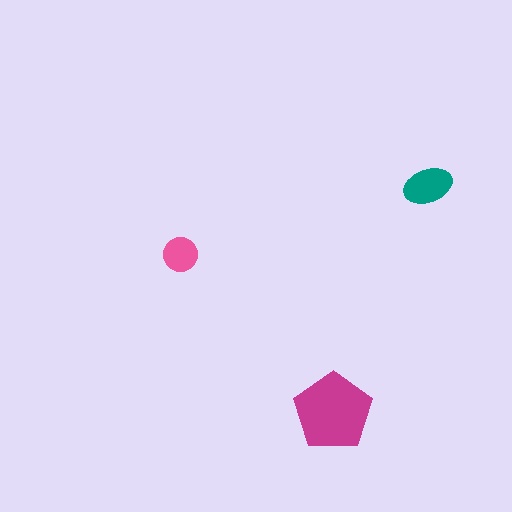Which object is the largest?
The magenta pentagon.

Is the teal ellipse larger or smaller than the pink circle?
Larger.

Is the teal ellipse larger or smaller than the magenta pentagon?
Smaller.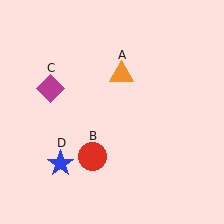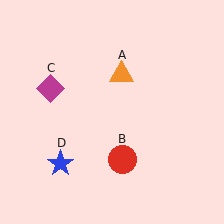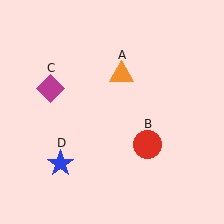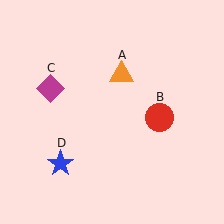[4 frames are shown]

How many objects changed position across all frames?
1 object changed position: red circle (object B).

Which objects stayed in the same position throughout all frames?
Orange triangle (object A) and magenta diamond (object C) and blue star (object D) remained stationary.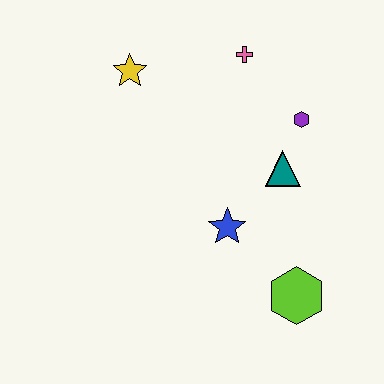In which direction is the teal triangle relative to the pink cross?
The teal triangle is below the pink cross.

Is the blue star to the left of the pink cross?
Yes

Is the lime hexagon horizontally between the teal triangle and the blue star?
No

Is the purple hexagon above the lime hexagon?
Yes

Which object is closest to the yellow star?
The pink cross is closest to the yellow star.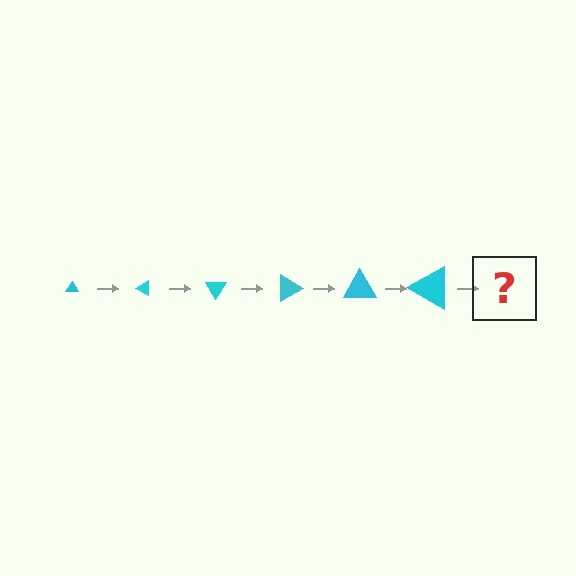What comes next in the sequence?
The next element should be a triangle, larger than the previous one and rotated 180 degrees from the start.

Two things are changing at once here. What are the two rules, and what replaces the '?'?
The two rules are that the triangle grows larger each step and it rotates 30 degrees each step. The '?' should be a triangle, larger than the previous one and rotated 180 degrees from the start.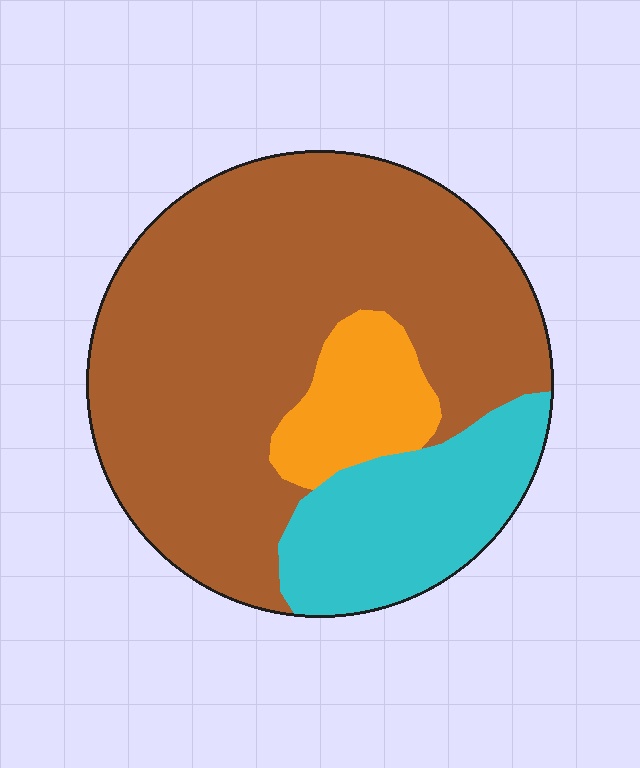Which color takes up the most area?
Brown, at roughly 70%.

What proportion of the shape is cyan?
Cyan takes up about one fifth (1/5) of the shape.